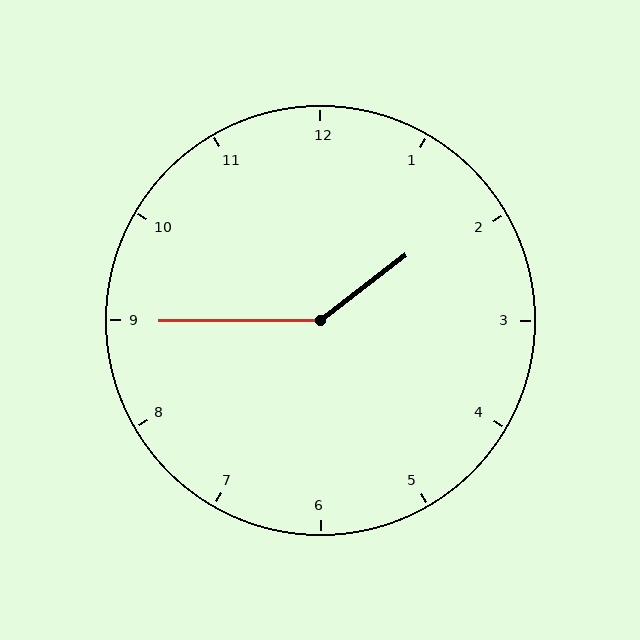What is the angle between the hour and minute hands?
Approximately 142 degrees.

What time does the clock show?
1:45.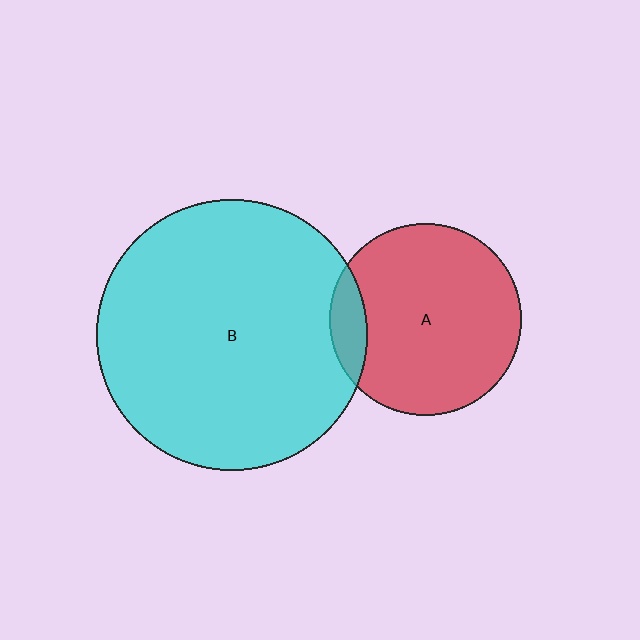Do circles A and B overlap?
Yes.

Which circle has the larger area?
Circle B (cyan).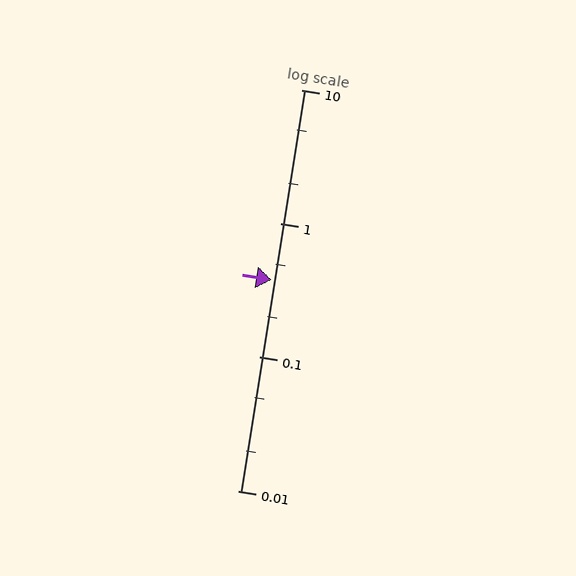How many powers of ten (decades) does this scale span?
The scale spans 3 decades, from 0.01 to 10.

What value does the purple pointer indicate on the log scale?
The pointer indicates approximately 0.38.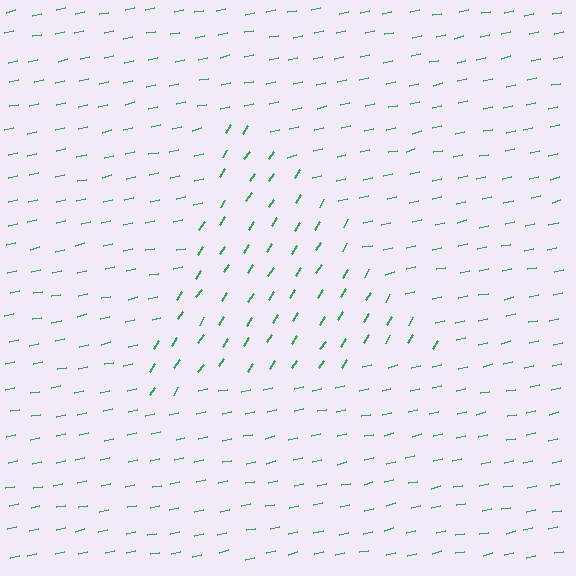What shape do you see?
I see a triangle.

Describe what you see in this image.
The image is filled with small green line segments. A triangle region in the image has lines oriented differently from the surrounding lines, creating a visible texture boundary.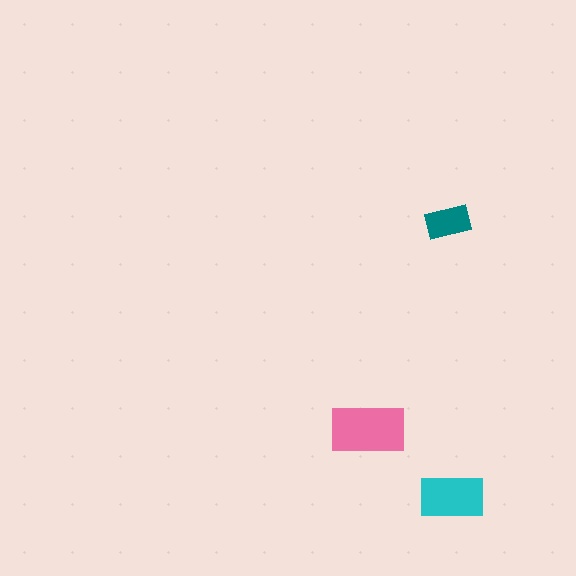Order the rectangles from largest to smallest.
the pink one, the cyan one, the teal one.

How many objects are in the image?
There are 3 objects in the image.